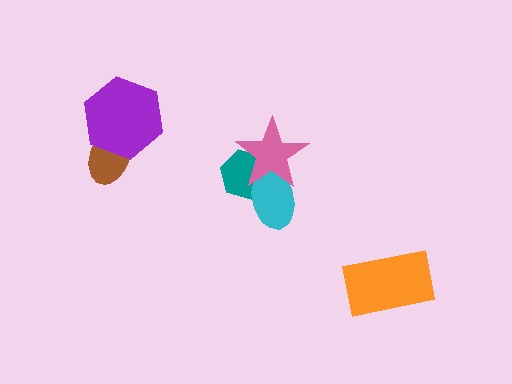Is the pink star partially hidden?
No, no other shape covers it.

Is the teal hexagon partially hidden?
Yes, it is partially covered by another shape.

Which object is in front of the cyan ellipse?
The pink star is in front of the cyan ellipse.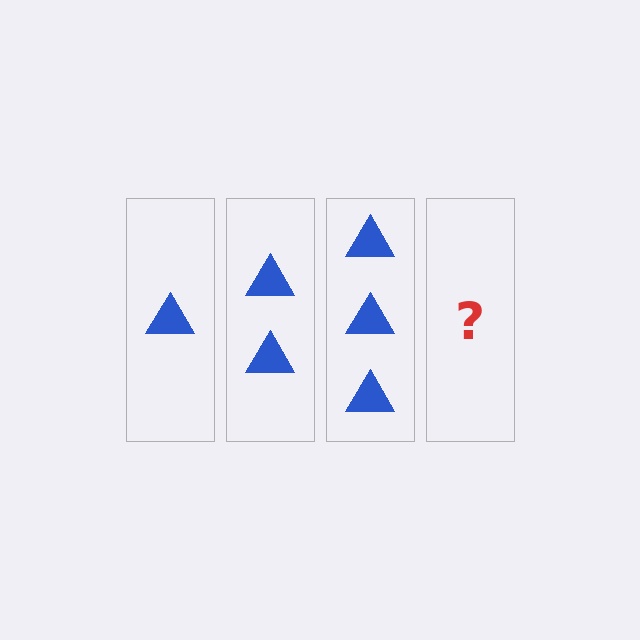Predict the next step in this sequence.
The next step is 4 triangles.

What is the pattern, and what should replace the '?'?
The pattern is that each step adds one more triangle. The '?' should be 4 triangles.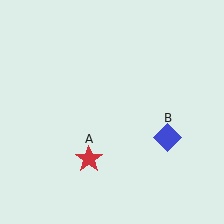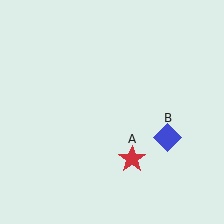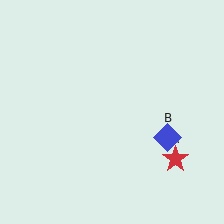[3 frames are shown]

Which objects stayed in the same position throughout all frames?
Blue diamond (object B) remained stationary.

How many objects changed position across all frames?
1 object changed position: red star (object A).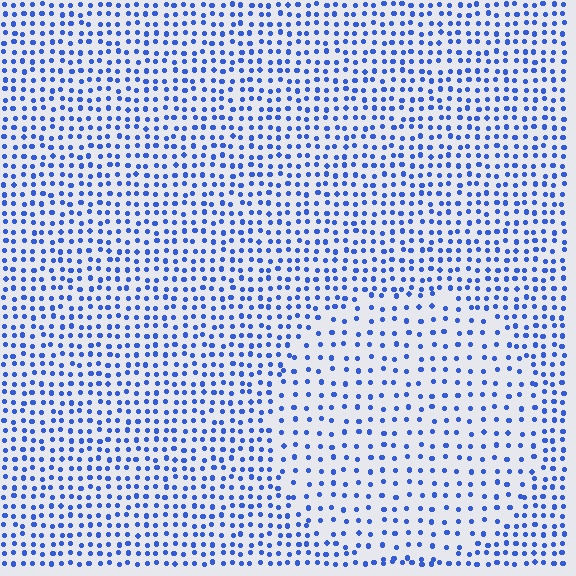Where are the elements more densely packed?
The elements are more densely packed outside the circle boundary.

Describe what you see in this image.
The image contains small blue elements arranged at two different densities. A circle-shaped region is visible where the elements are less densely packed than the surrounding area.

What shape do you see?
I see a circle.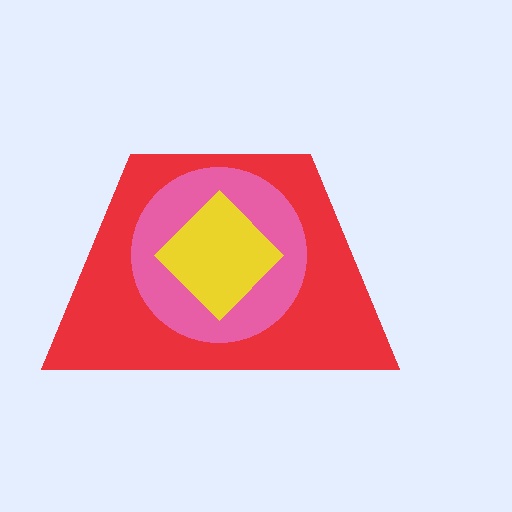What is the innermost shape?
The yellow diamond.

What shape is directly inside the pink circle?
The yellow diamond.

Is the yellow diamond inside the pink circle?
Yes.